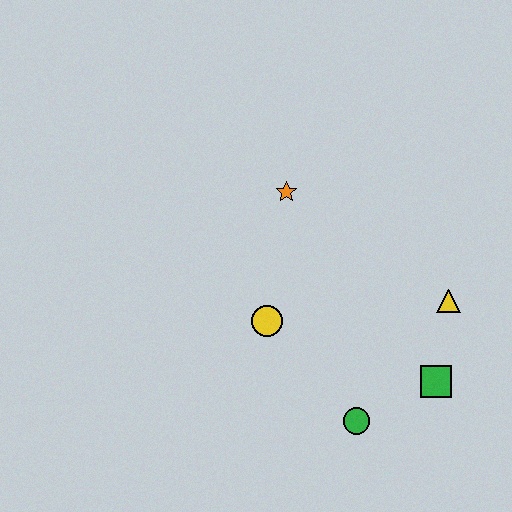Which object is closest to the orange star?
The yellow circle is closest to the orange star.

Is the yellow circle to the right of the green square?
No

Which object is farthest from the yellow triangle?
The orange star is farthest from the yellow triangle.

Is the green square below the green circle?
No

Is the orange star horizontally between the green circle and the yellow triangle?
No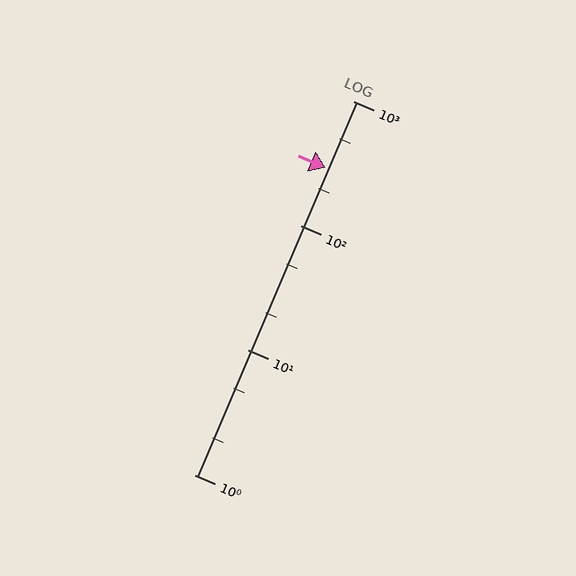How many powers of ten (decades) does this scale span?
The scale spans 3 decades, from 1 to 1000.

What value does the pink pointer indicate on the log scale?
The pointer indicates approximately 290.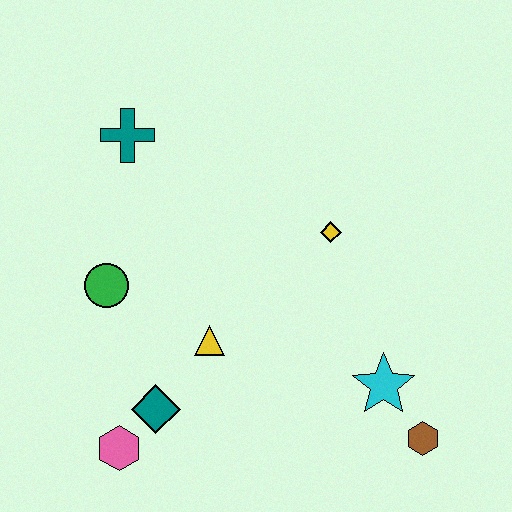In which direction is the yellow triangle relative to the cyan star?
The yellow triangle is to the left of the cyan star.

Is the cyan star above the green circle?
No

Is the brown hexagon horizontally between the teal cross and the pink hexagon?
No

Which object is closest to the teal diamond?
The pink hexagon is closest to the teal diamond.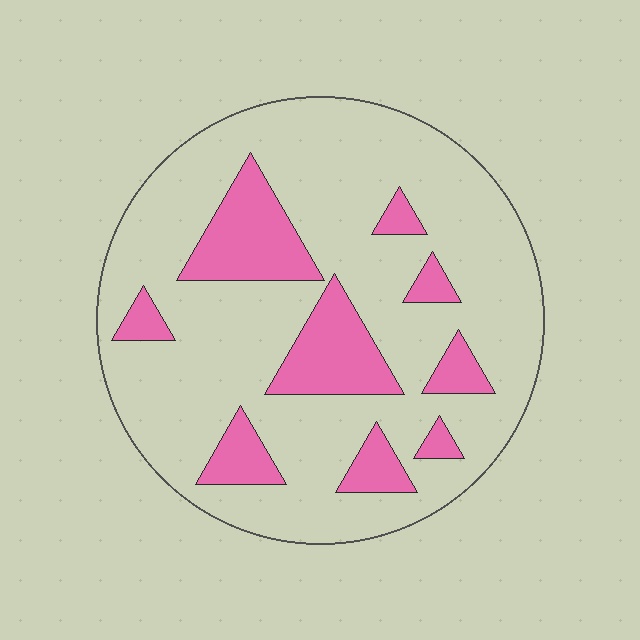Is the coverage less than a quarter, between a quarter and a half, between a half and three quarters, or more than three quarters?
Less than a quarter.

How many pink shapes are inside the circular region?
9.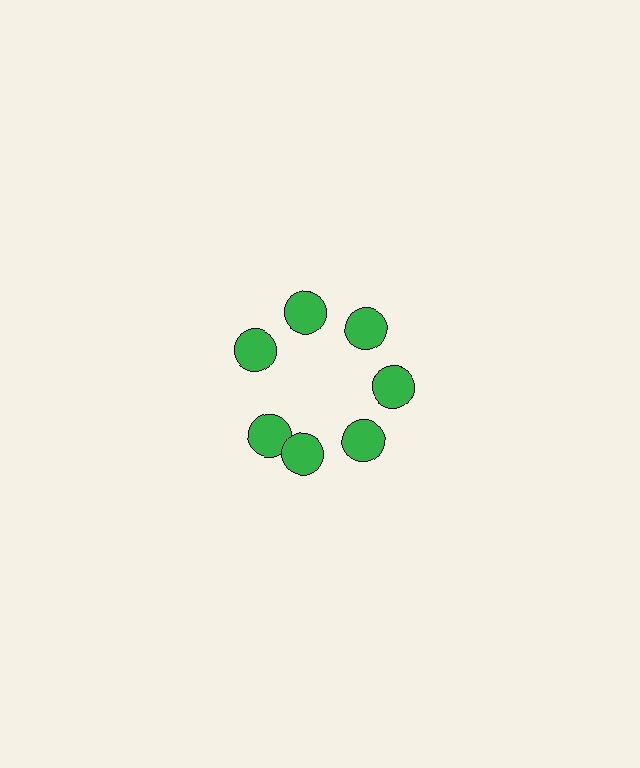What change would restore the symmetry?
The symmetry would be restored by rotating it back into even spacing with its neighbors so that all 7 circles sit at equal angles and equal distance from the center.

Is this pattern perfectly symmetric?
No. The 7 green circles are arranged in a ring, but one element near the 8 o'clock position is rotated out of alignment along the ring, breaking the 7-fold rotational symmetry.